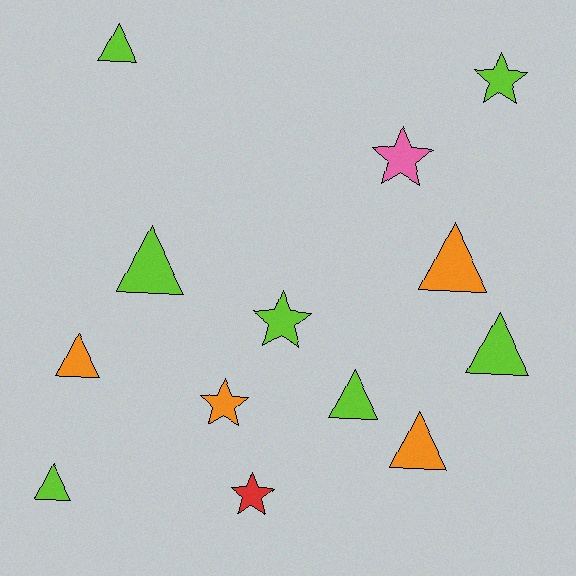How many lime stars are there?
There are 2 lime stars.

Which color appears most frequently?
Lime, with 7 objects.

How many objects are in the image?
There are 13 objects.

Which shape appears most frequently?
Triangle, with 8 objects.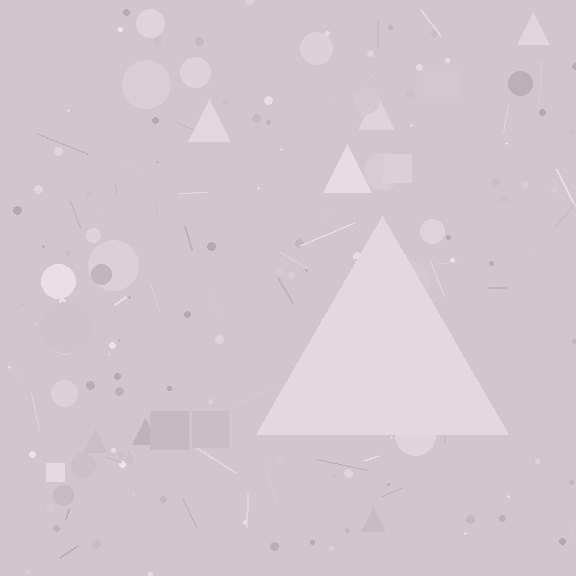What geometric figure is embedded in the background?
A triangle is embedded in the background.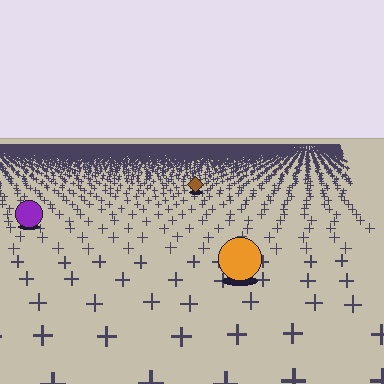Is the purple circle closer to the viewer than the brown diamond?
Yes. The purple circle is closer — you can tell from the texture gradient: the ground texture is coarser near it.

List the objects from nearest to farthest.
From nearest to farthest: the orange circle, the purple circle, the brown diamond.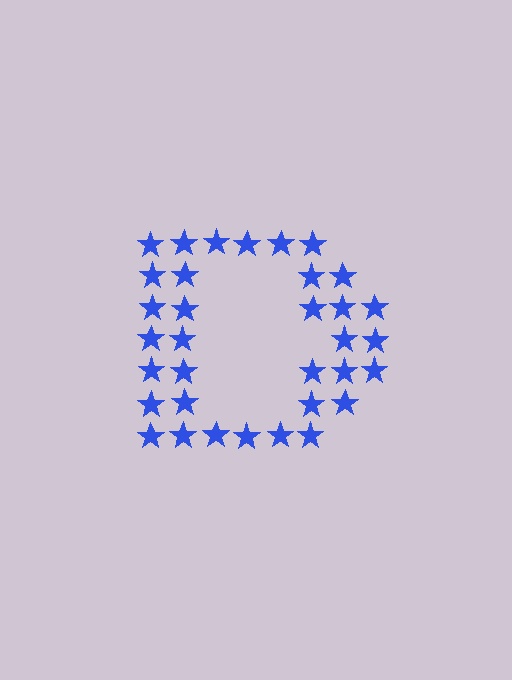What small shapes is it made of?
It is made of small stars.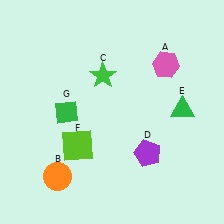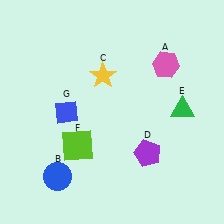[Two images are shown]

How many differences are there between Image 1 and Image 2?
There are 3 differences between the two images.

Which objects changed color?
B changed from orange to blue. C changed from green to yellow. G changed from green to blue.